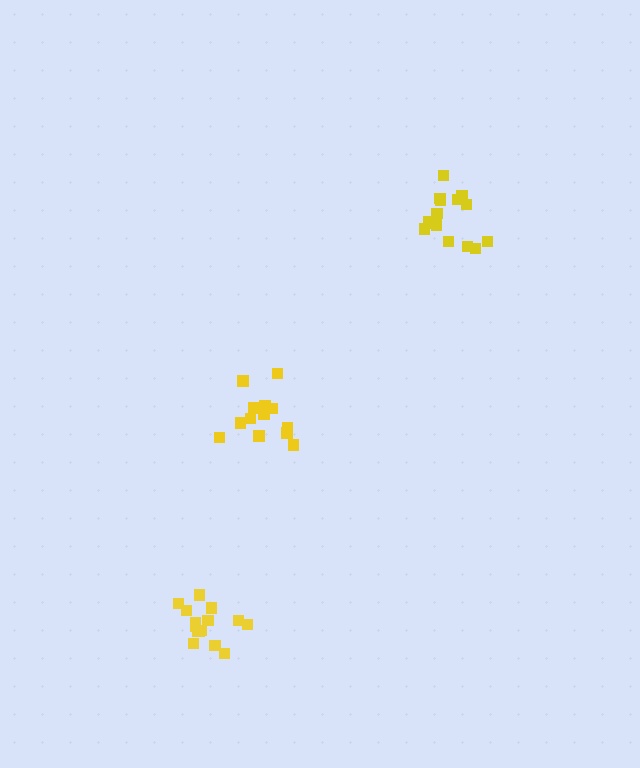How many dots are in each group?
Group 1: 14 dots, Group 2: 15 dots, Group 3: 15 dots (44 total).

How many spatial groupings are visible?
There are 3 spatial groupings.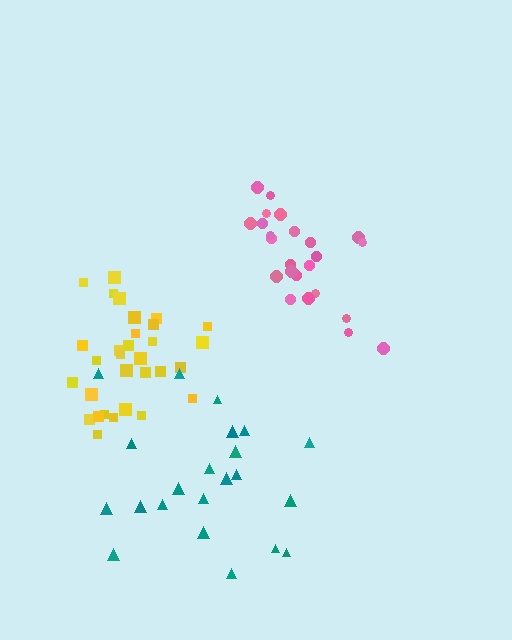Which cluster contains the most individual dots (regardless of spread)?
Yellow (31).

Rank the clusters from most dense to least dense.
yellow, pink, teal.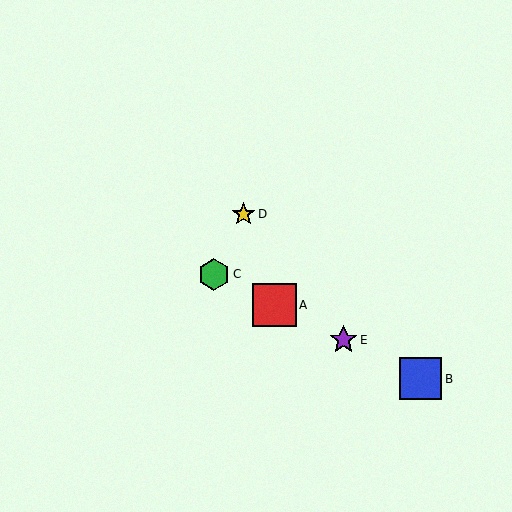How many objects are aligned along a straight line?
4 objects (A, B, C, E) are aligned along a straight line.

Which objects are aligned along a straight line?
Objects A, B, C, E are aligned along a straight line.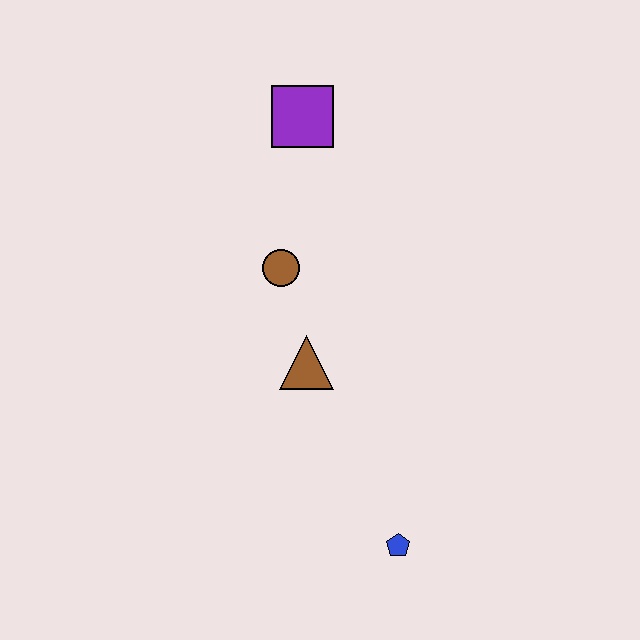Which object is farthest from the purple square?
The blue pentagon is farthest from the purple square.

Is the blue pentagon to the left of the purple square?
No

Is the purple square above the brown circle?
Yes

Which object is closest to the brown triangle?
The brown circle is closest to the brown triangle.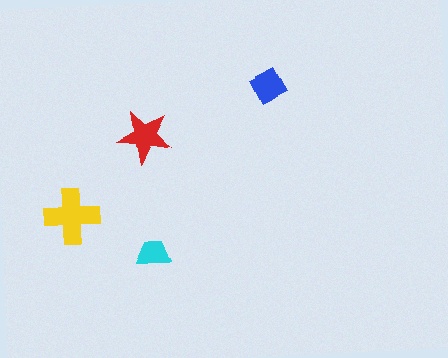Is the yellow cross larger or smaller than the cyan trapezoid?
Larger.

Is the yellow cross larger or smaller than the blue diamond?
Larger.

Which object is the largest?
The yellow cross.